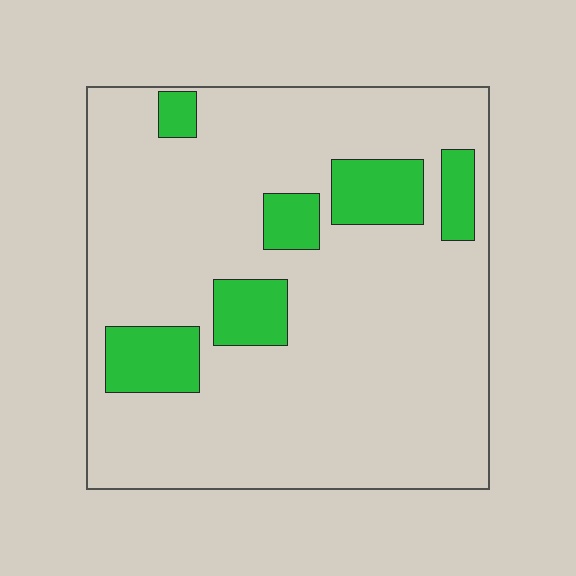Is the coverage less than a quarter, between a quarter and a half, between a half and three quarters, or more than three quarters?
Less than a quarter.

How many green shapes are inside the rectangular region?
6.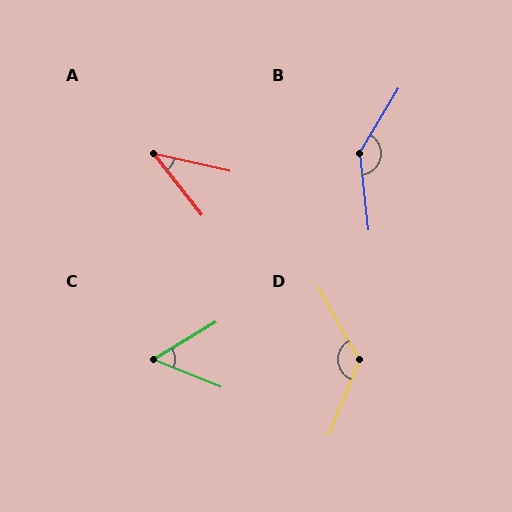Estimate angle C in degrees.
Approximately 53 degrees.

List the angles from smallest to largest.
A (39°), C (53°), D (128°), B (142°).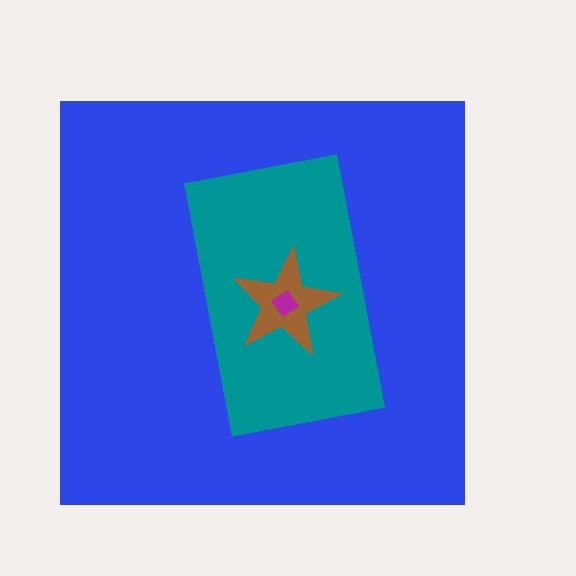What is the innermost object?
The magenta diamond.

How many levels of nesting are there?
4.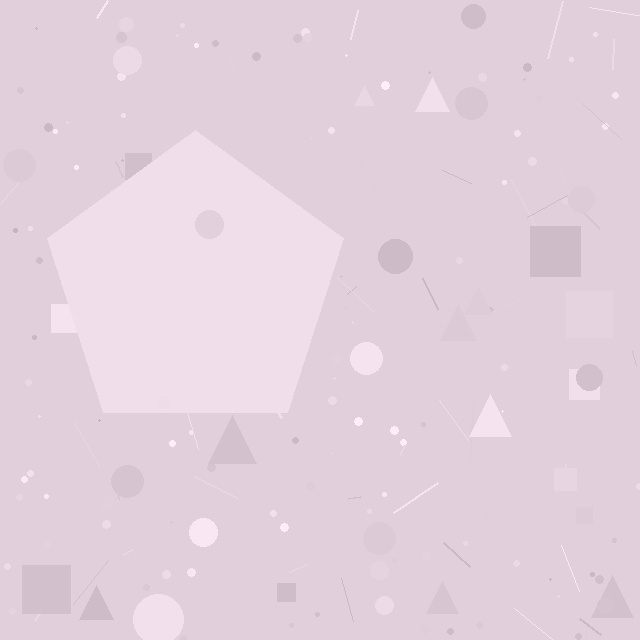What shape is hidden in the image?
A pentagon is hidden in the image.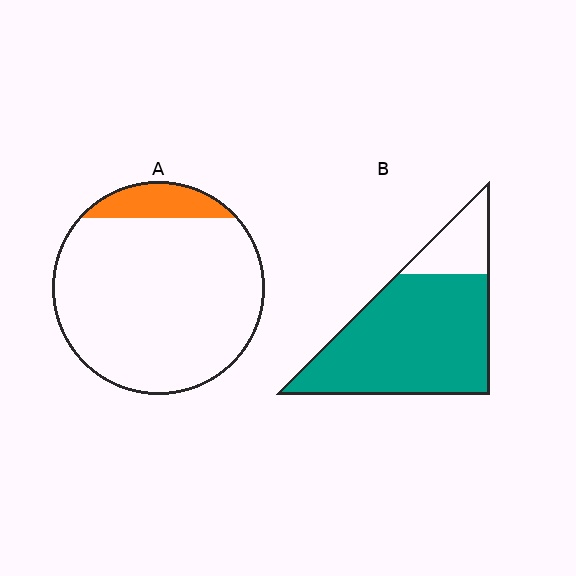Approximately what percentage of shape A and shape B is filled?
A is approximately 10% and B is approximately 80%.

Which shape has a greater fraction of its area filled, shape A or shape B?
Shape B.